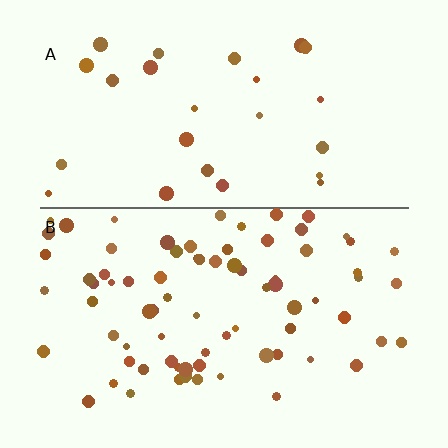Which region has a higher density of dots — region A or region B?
B (the bottom).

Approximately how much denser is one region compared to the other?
Approximately 2.8× — region B over region A.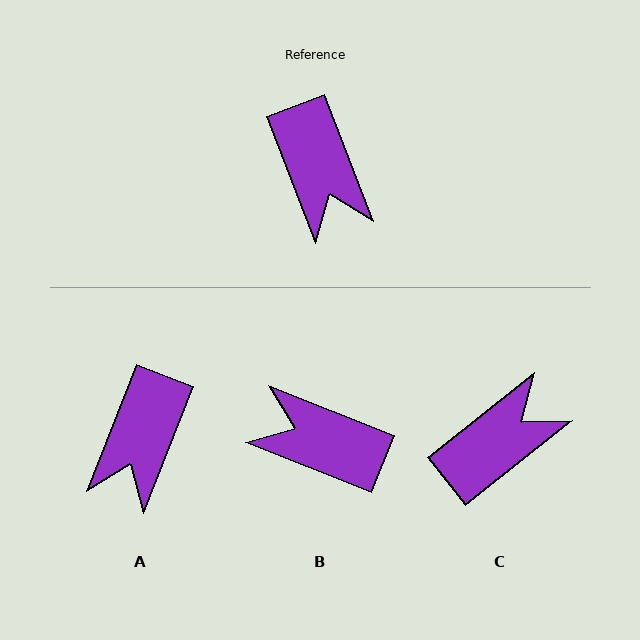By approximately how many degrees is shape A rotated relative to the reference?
Approximately 42 degrees clockwise.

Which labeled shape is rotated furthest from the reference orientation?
B, about 133 degrees away.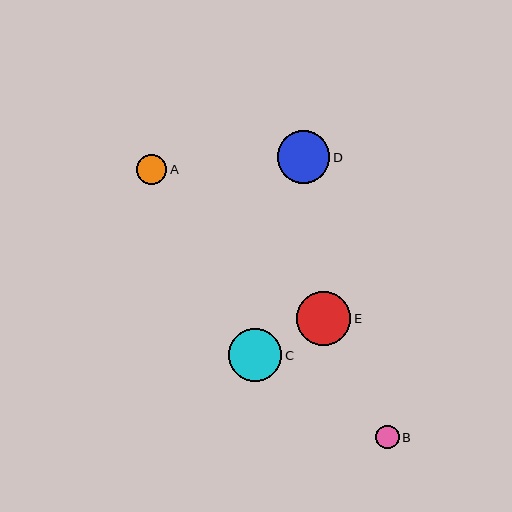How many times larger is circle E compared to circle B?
Circle E is approximately 2.3 times the size of circle B.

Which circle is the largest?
Circle E is the largest with a size of approximately 54 pixels.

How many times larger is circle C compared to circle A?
Circle C is approximately 1.7 times the size of circle A.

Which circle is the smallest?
Circle B is the smallest with a size of approximately 24 pixels.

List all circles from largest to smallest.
From largest to smallest: E, C, D, A, B.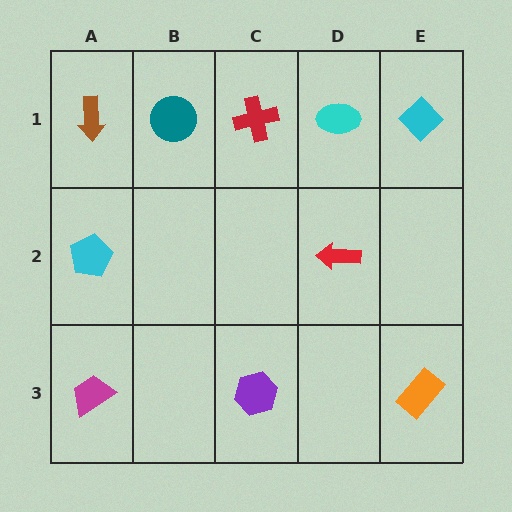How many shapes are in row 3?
3 shapes.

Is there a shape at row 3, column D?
No, that cell is empty.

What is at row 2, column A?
A cyan pentagon.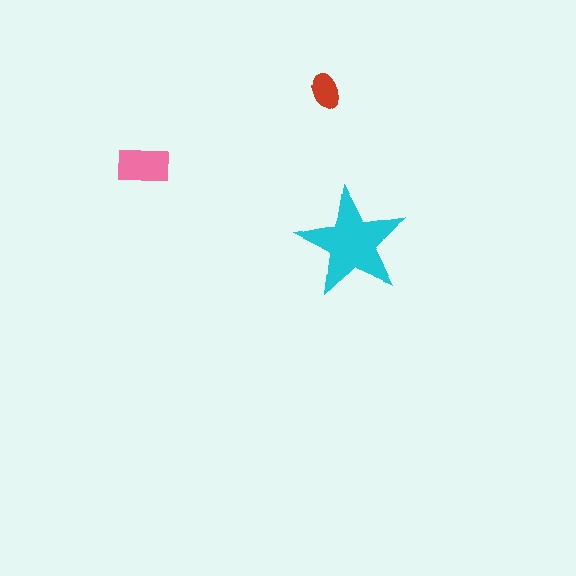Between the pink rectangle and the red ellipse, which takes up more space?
The pink rectangle.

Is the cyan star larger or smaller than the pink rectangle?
Larger.